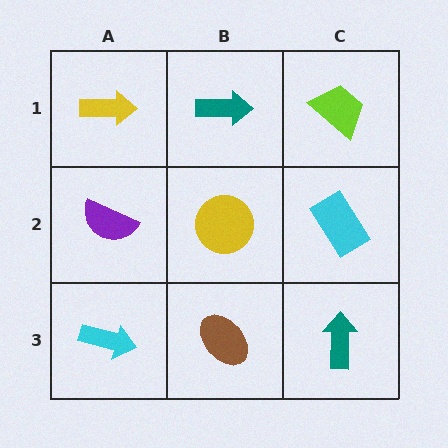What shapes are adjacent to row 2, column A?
A yellow arrow (row 1, column A), a cyan arrow (row 3, column A), a yellow circle (row 2, column B).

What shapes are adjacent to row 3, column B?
A yellow circle (row 2, column B), a cyan arrow (row 3, column A), a teal arrow (row 3, column C).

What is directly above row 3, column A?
A purple semicircle.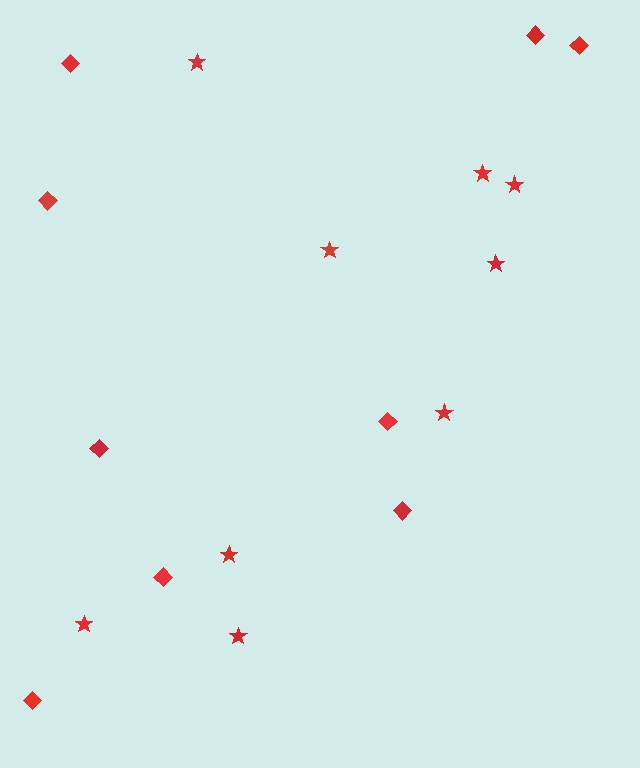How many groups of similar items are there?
There are 2 groups: one group of diamonds (9) and one group of stars (9).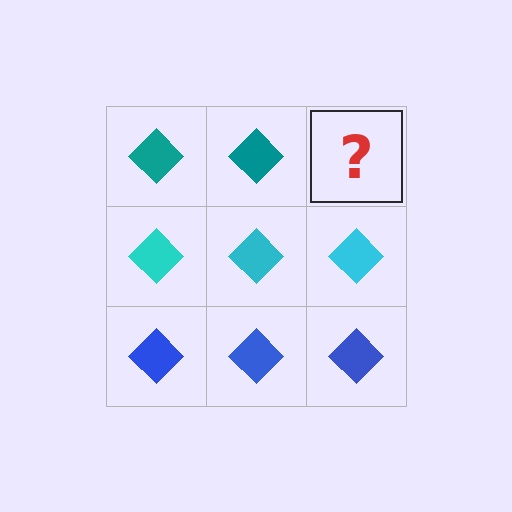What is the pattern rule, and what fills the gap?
The rule is that each row has a consistent color. The gap should be filled with a teal diamond.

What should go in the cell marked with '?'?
The missing cell should contain a teal diamond.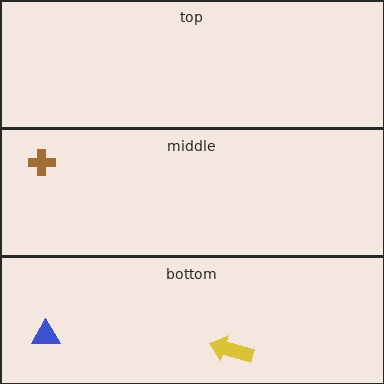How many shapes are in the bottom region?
2.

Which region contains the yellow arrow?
The bottom region.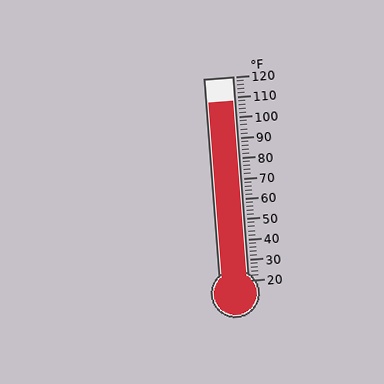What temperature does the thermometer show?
The thermometer shows approximately 108°F.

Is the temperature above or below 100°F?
The temperature is above 100°F.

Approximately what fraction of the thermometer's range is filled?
The thermometer is filled to approximately 90% of its range.